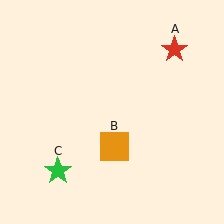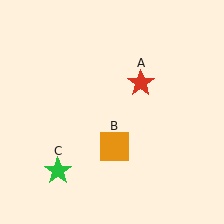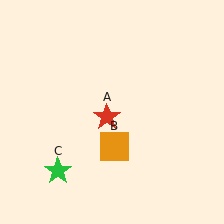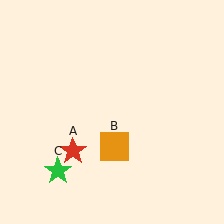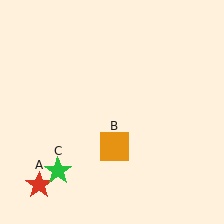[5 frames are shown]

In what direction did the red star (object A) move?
The red star (object A) moved down and to the left.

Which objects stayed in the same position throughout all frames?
Orange square (object B) and green star (object C) remained stationary.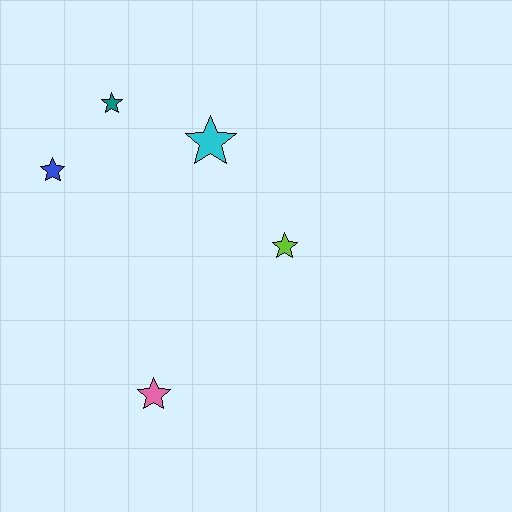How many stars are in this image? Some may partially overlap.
There are 5 stars.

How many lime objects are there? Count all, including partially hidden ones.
There is 1 lime object.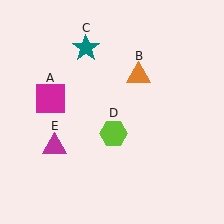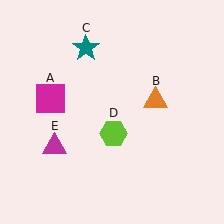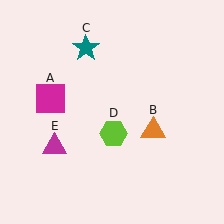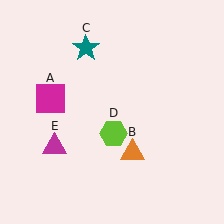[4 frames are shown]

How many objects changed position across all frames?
1 object changed position: orange triangle (object B).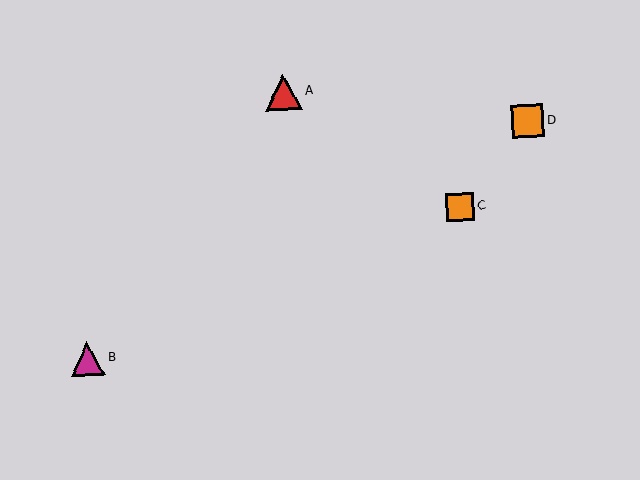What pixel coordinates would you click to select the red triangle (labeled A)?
Click at (283, 92) to select the red triangle A.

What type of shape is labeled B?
Shape B is a magenta triangle.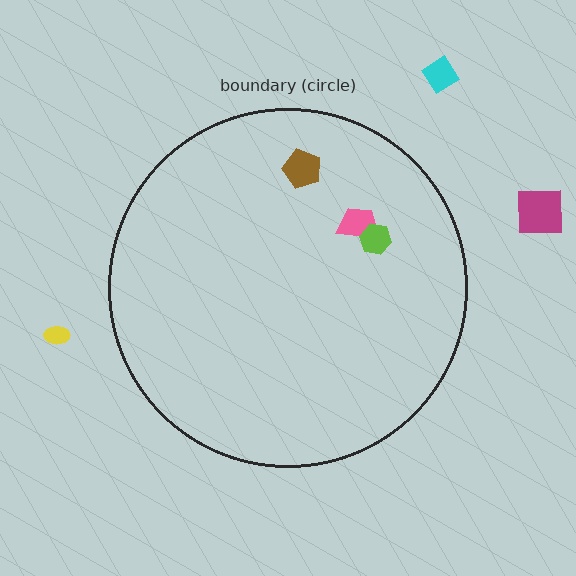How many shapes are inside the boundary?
3 inside, 3 outside.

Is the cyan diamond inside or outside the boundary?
Outside.